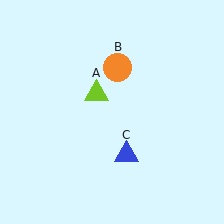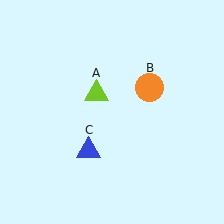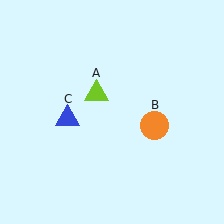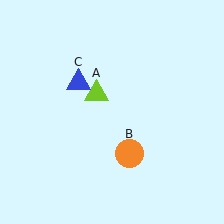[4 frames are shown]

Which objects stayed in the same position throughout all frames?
Lime triangle (object A) remained stationary.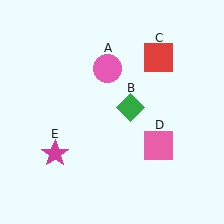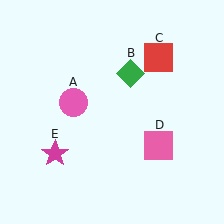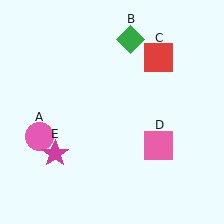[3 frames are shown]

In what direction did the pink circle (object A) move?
The pink circle (object A) moved down and to the left.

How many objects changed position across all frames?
2 objects changed position: pink circle (object A), green diamond (object B).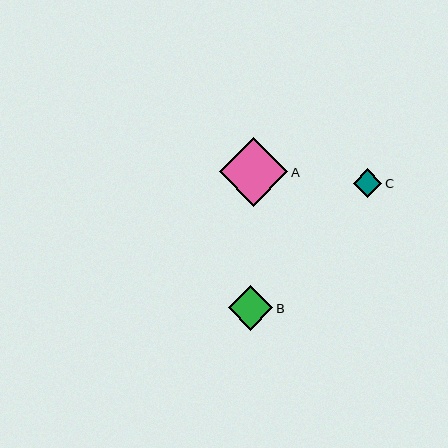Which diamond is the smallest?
Diamond C is the smallest with a size of approximately 28 pixels.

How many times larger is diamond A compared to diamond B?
Diamond A is approximately 1.5 times the size of diamond B.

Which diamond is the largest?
Diamond A is the largest with a size of approximately 69 pixels.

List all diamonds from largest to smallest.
From largest to smallest: A, B, C.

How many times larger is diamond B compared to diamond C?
Diamond B is approximately 1.6 times the size of diamond C.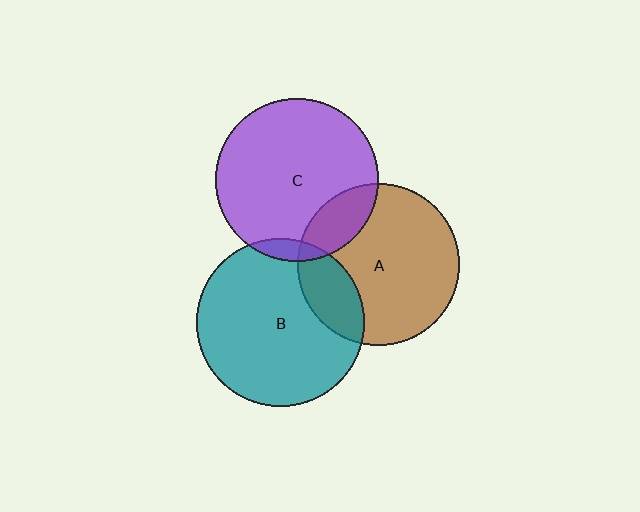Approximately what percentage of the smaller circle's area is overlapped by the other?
Approximately 15%.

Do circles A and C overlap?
Yes.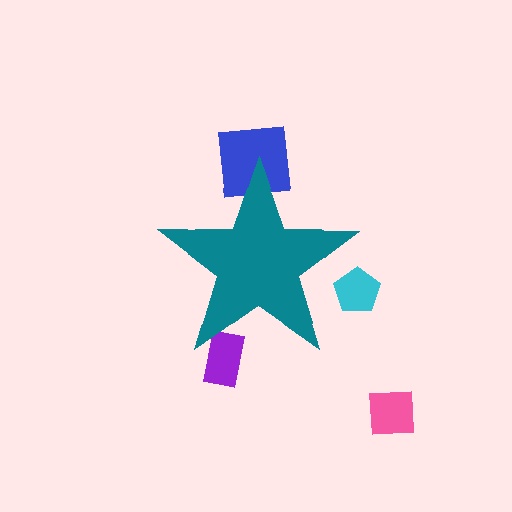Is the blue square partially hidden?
Yes, the blue square is partially hidden behind the teal star.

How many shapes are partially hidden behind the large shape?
3 shapes are partially hidden.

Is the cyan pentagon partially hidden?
Yes, the cyan pentagon is partially hidden behind the teal star.